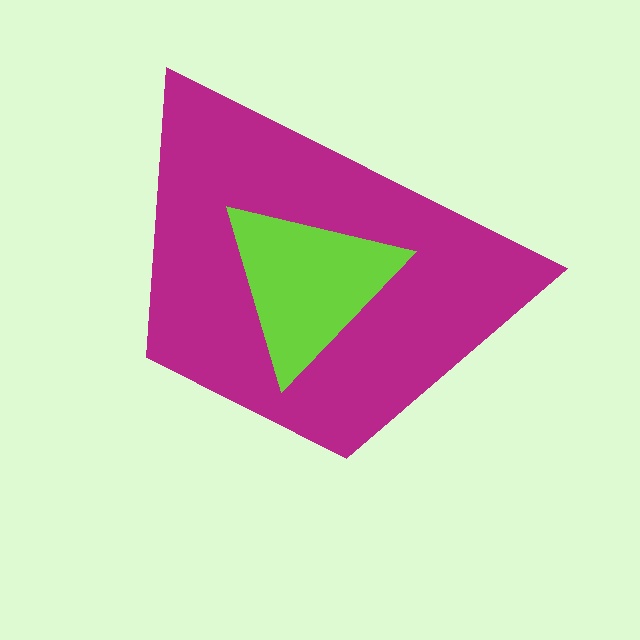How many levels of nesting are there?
2.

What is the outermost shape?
The magenta trapezoid.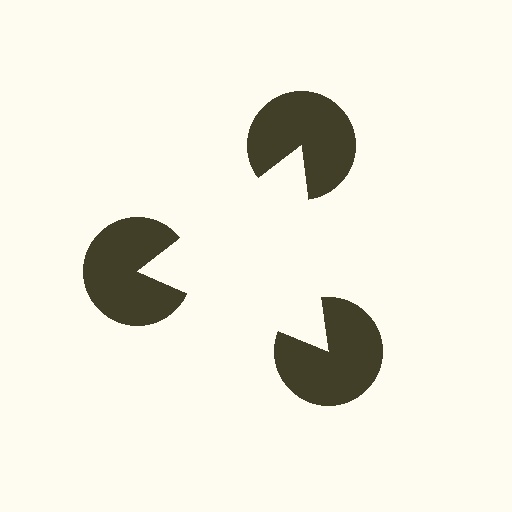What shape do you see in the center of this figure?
An illusory triangle — its edges are inferred from the aligned wedge cuts in the pac-man discs, not physically drawn.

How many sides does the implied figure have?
3 sides.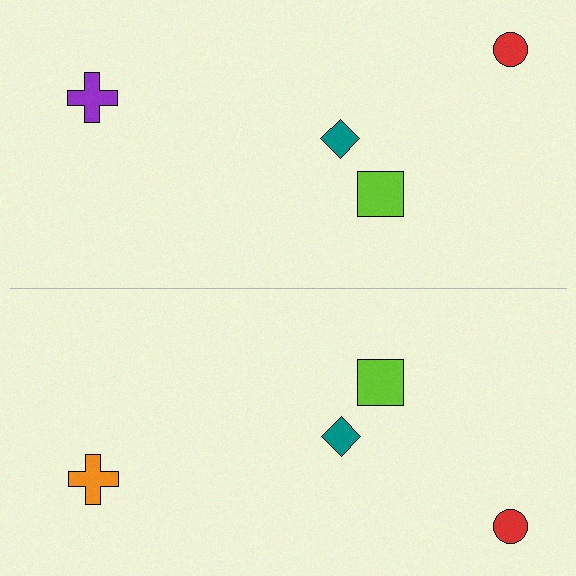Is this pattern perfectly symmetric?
No, the pattern is not perfectly symmetric. The orange cross on the bottom side breaks the symmetry — its mirror counterpart is purple.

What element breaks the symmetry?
The orange cross on the bottom side breaks the symmetry — its mirror counterpart is purple.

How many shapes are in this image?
There are 8 shapes in this image.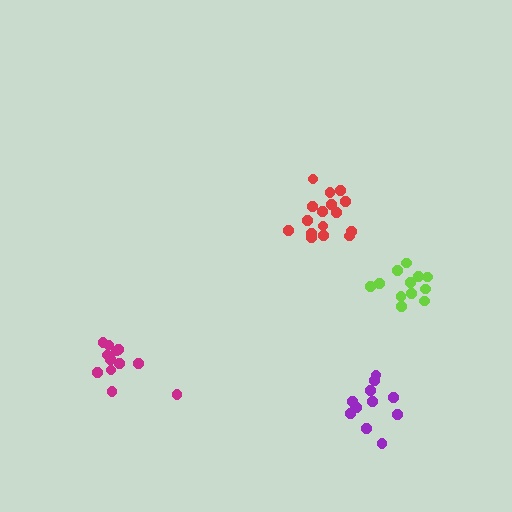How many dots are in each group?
Group 1: 12 dots, Group 2: 12 dots, Group 3: 16 dots, Group 4: 12 dots (52 total).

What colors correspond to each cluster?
The clusters are colored: magenta, purple, red, lime.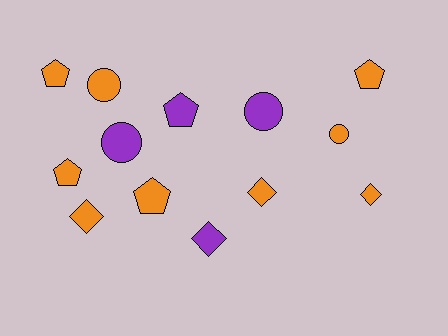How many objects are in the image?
There are 13 objects.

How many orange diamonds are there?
There are 3 orange diamonds.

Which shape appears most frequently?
Pentagon, with 5 objects.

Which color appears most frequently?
Orange, with 9 objects.